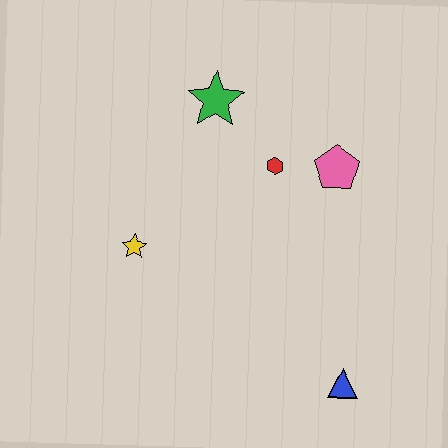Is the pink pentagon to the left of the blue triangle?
Yes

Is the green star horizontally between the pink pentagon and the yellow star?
Yes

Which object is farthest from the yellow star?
The blue triangle is farthest from the yellow star.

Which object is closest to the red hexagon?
The pink pentagon is closest to the red hexagon.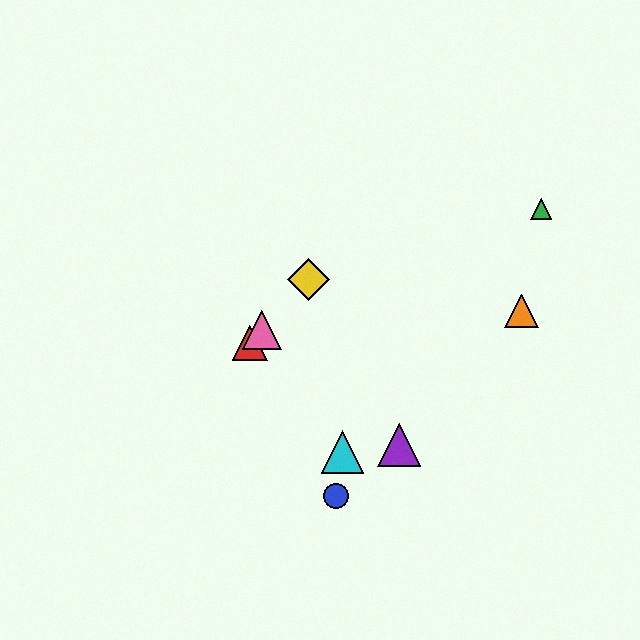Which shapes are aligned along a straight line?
The red triangle, the yellow diamond, the pink triangle are aligned along a straight line.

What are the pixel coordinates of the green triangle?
The green triangle is at (541, 210).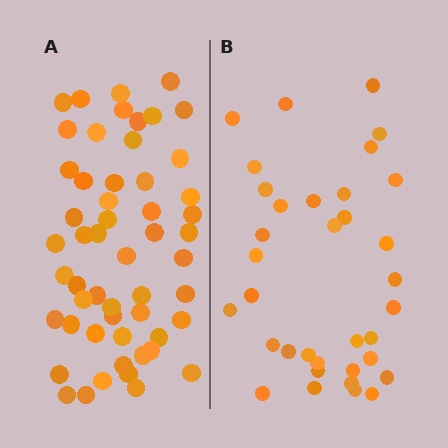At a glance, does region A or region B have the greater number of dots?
Region A (the left region) has more dots.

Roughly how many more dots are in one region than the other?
Region A has approximately 20 more dots than region B.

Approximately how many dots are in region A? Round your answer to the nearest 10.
About 50 dots. (The exact count is 54, which rounds to 50.)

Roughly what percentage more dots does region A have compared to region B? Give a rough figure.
About 55% more.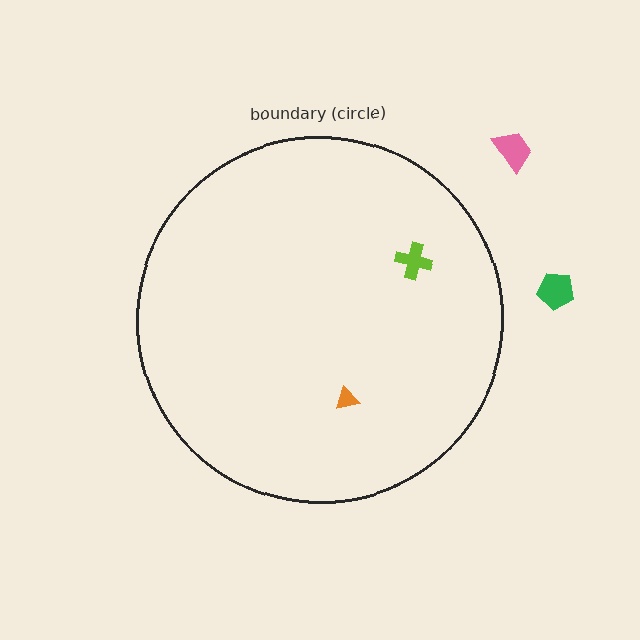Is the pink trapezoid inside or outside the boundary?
Outside.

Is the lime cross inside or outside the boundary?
Inside.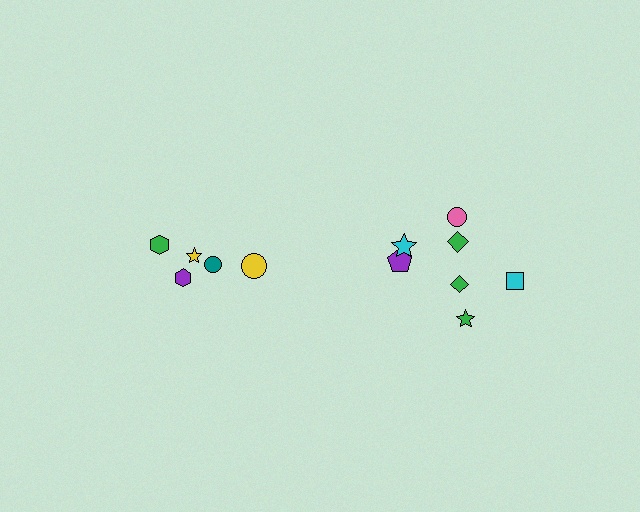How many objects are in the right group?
There are 7 objects.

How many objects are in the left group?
There are 5 objects.